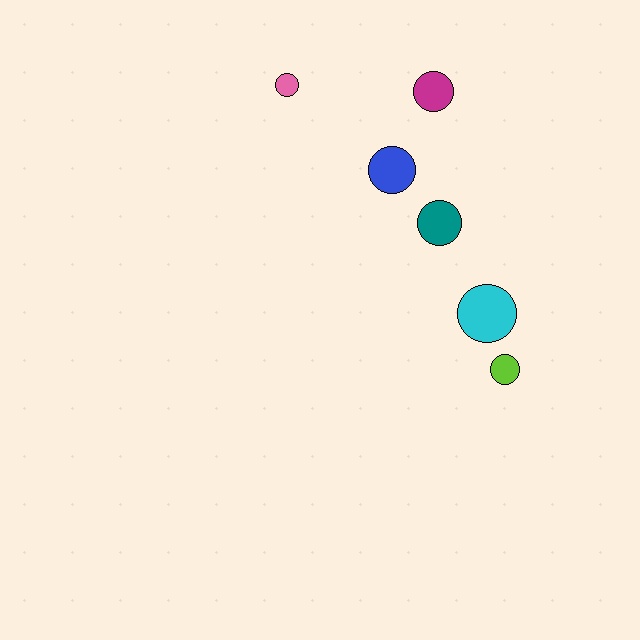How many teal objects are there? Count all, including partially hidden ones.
There is 1 teal object.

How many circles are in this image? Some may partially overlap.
There are 6 circles.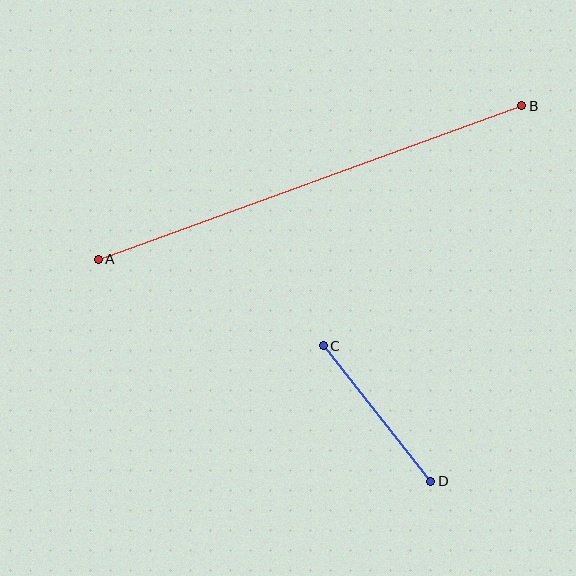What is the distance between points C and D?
The distance is approximately 173 pixels.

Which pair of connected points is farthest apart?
Points A and B are farthest apart.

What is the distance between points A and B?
The distance is approximately 451 pixels.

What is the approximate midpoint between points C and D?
The midpoint is at approximately (377, 413) pixels.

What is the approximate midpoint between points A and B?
The midpoint is at approximately (310, 183) pixels.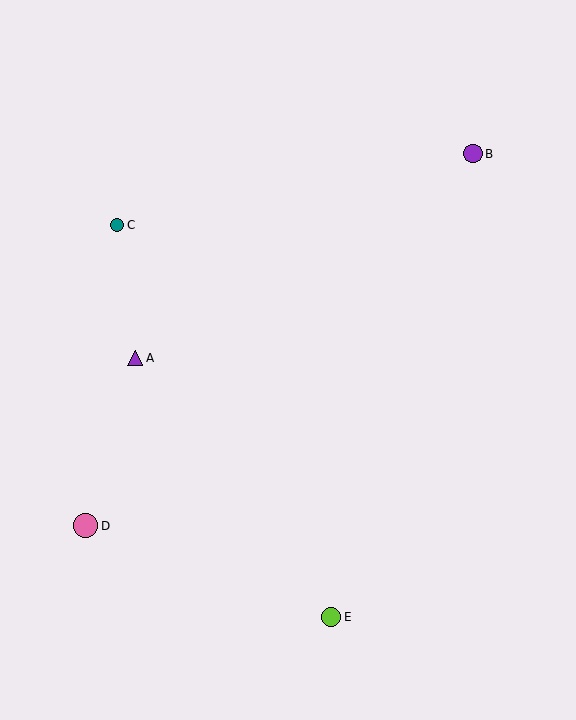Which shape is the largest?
The pink circle (labeled D) is the largest.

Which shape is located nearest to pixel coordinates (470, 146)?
The purple circle (labeled B) at (473, 154) is nearest to that location.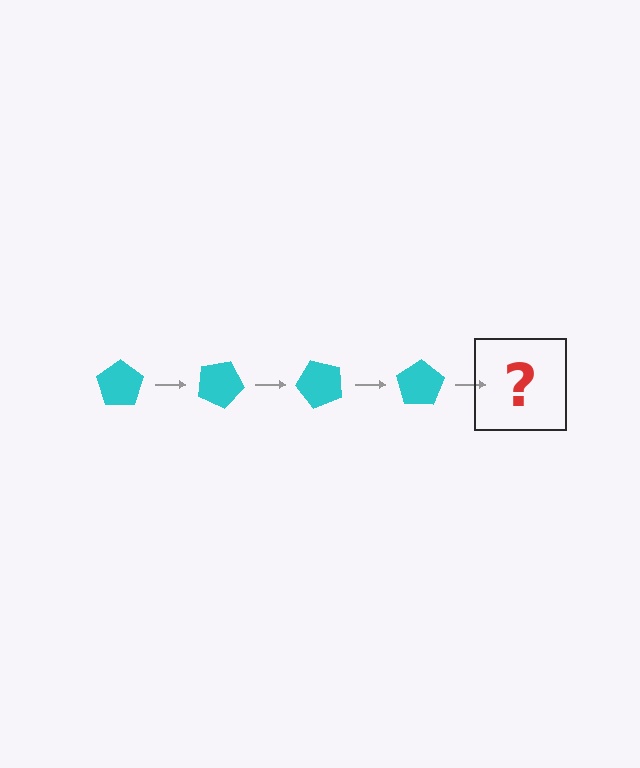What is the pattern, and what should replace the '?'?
The pattern is that the pentagon rotates 25 degrees each step. The '?' should be a cyan pentagon rotated 100 degrees.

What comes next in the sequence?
The next element should be a cyan pentagon rotated 100 degrees.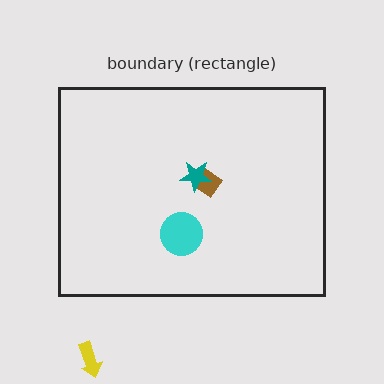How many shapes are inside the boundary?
3 inside, 1 outside.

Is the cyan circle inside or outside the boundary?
Inside.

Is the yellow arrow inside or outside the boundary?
Outside.